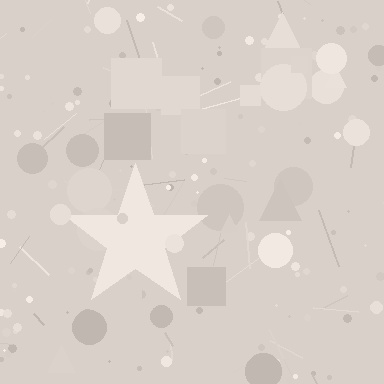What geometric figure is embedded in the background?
A star is embedded in the background.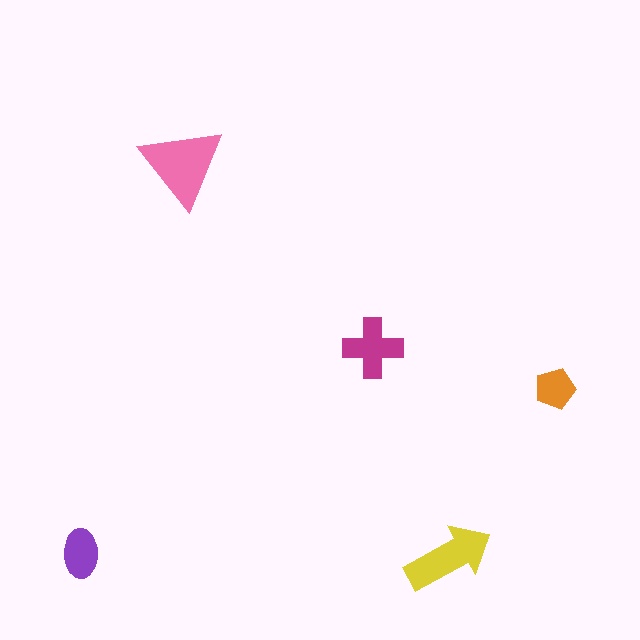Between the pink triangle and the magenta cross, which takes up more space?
The pink triangle.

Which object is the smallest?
The orange pentagon.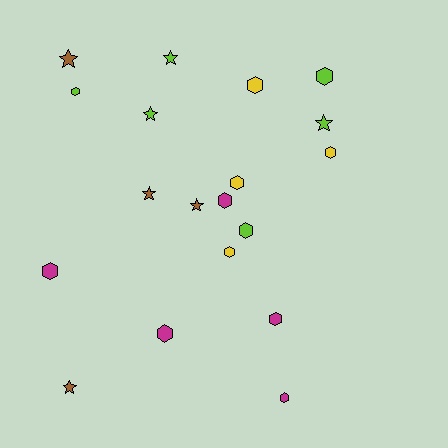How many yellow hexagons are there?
There are 4 yellow hexagons.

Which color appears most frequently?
Lime, with 6 objects.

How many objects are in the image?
There are 19 objects.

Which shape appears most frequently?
Hexagon, with 12 objects.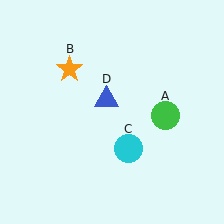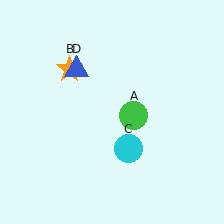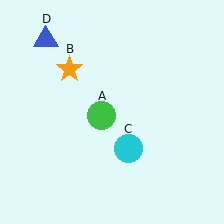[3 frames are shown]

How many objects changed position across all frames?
2 objects changed position: green circle (object A), blue triangle (object D).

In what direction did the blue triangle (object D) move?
The blue triangle (object D) moved up and to the left.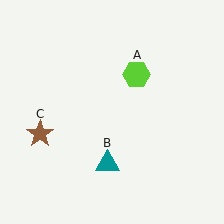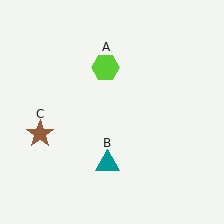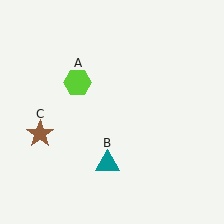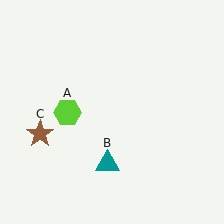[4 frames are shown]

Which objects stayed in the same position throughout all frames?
Teal triangle (object B) and brown star (object C) remained stationary.